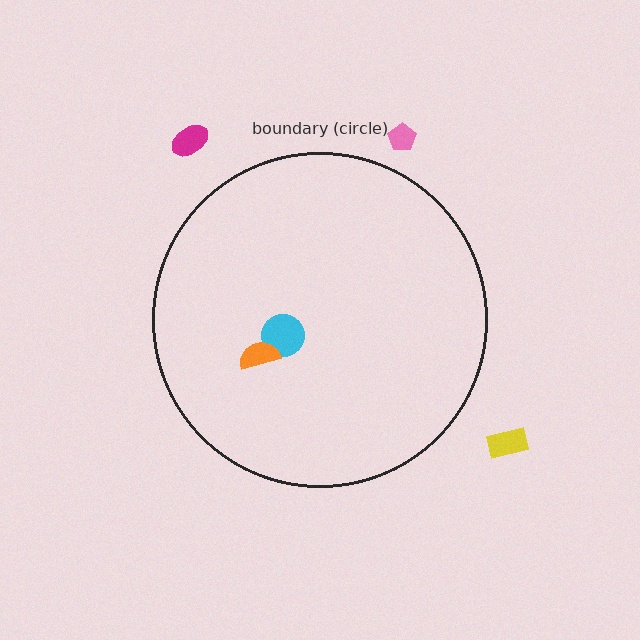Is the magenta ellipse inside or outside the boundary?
Outside.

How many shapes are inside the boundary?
2 inside, 3 outside.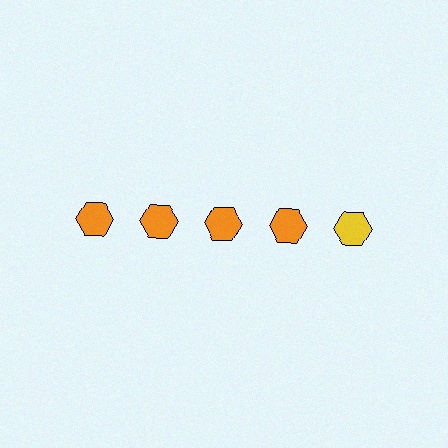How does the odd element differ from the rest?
It has a different color: yellow instead of orange.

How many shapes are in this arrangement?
There are 5 shapes arranged in a grid pattern.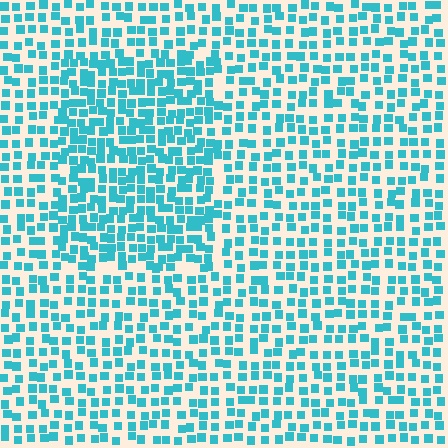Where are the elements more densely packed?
The elements are more densely packed inside the rectangle boundary.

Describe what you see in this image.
The image contains small cyan elements arranged at two different densities. A rectangle-shaped region is visible where the elements are more densely packed than the surrounding area.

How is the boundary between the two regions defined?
The boundary is defined by a change in element density (approximately 1.6x ratio). All elements are the same color, size, and shape.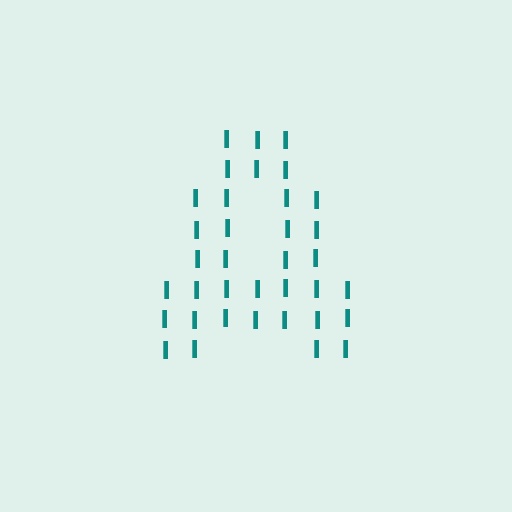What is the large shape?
The large shape is the letter A.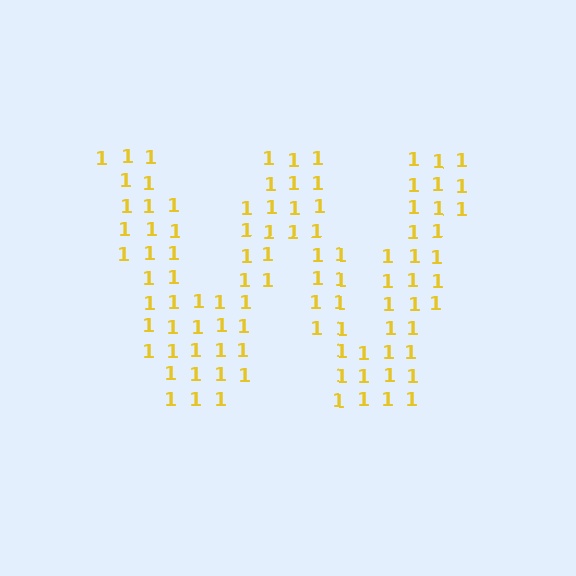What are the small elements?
The small elements are digit 1's.